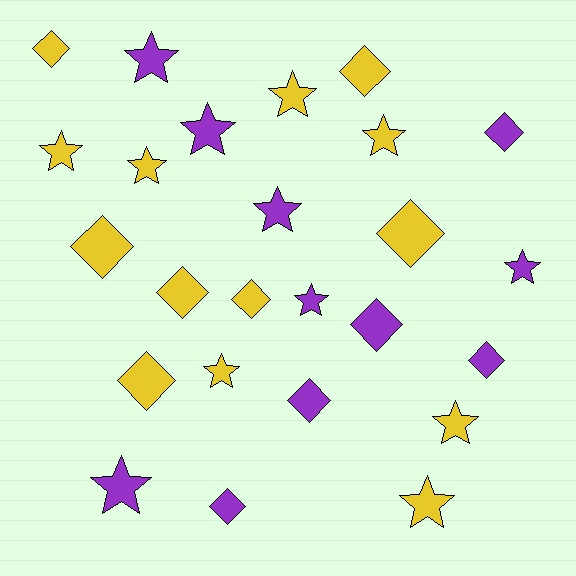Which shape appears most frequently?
Star, with 13 objects.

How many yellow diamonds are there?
There are 7 yellow diamonds.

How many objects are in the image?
There are 25 objects.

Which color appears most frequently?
Yellow, with 14 objects.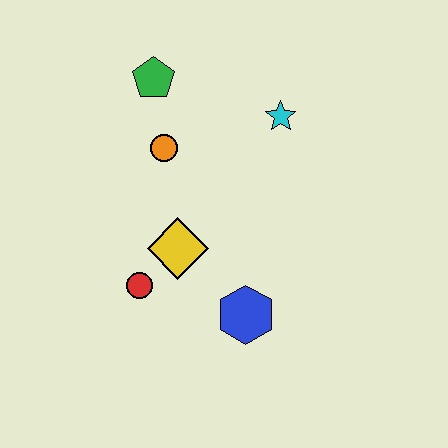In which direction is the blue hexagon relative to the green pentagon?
The blue hexagon is below the green pentagon.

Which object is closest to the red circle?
The yellow diamond is closest to the red circle.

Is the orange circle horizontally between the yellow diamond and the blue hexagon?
No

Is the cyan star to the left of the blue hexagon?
No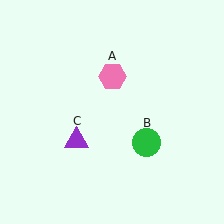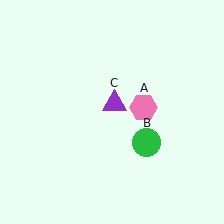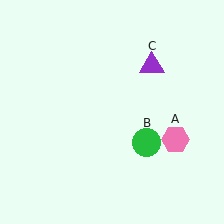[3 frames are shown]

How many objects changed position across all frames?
2 objects changed position: pink hexagon (object A), purple triangle (object C).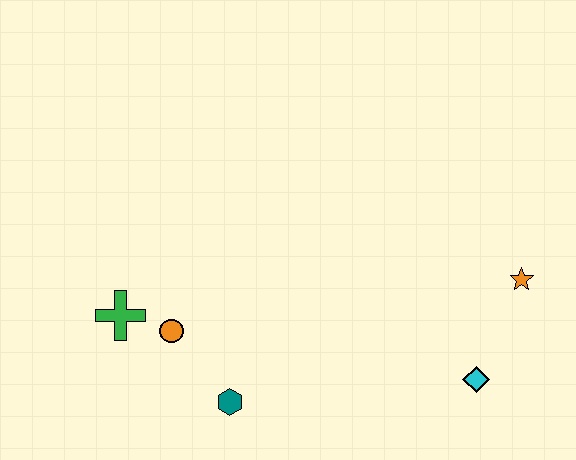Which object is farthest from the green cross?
The orange star is farthest from the green cross.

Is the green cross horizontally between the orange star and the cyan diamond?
No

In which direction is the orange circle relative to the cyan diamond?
The orange circle is to the left of the cyan diamond.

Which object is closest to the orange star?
The cyan diamond is closest to the orange star.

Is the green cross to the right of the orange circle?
No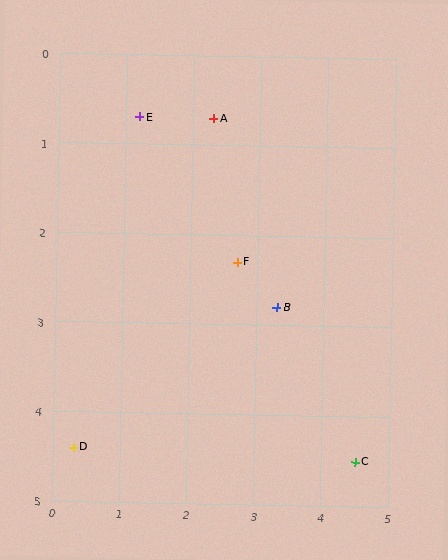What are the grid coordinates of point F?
Point F is at approximately (2.7, 2.3).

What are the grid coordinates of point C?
Point C is at approximately (4.5, 4.5).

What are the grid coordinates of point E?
Point E is at approximately (1.2, 0.7).